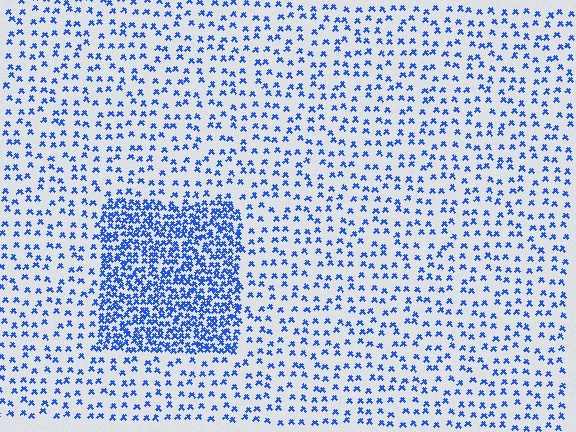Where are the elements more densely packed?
The elements are more densely packed inside the rectangle boundary.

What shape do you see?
I see a rectangle.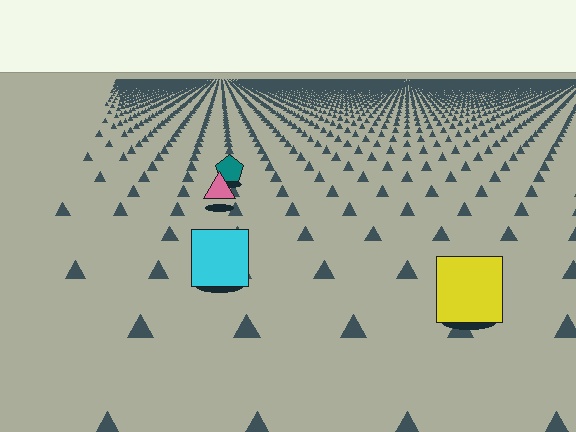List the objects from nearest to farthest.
From nearest to farthest: the yellow square, the cyan square, the pink triangle, the teal pentagon.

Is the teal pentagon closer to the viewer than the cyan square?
No. The cyan square is closer — you can tell from the texture gradient: the ground texture is coarser near it.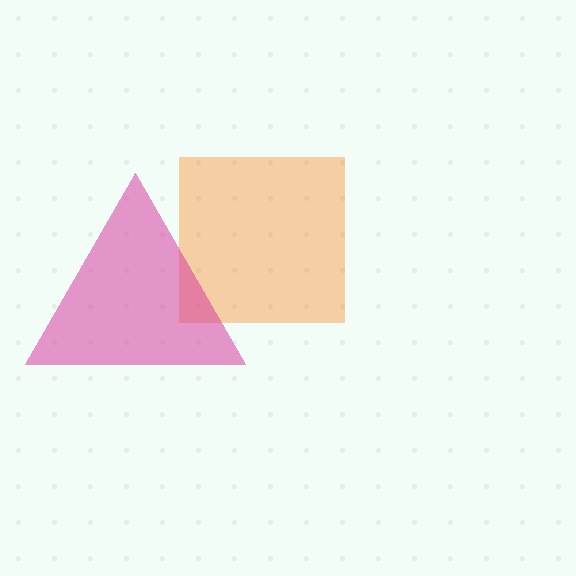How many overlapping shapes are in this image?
There are 2 overlapping shapes in the image.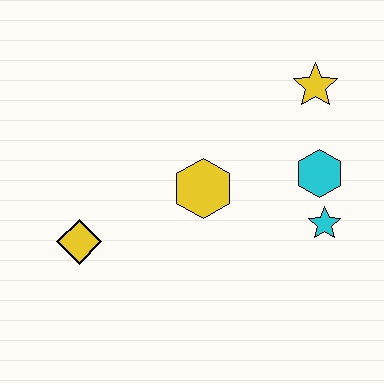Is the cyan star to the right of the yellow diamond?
Yes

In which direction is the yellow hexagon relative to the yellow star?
The yellow hexagon is to the left of the yellow star.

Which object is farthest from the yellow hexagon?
The yellow star is farthest from the yellow hexagon.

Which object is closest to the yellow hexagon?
The cyan hexagon is closest to the yellow hexagon.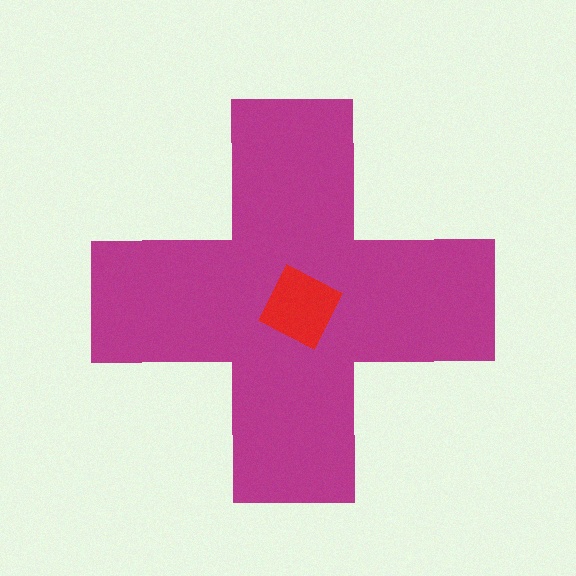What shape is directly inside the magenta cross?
The red diamond.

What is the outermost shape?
The magenta cross.